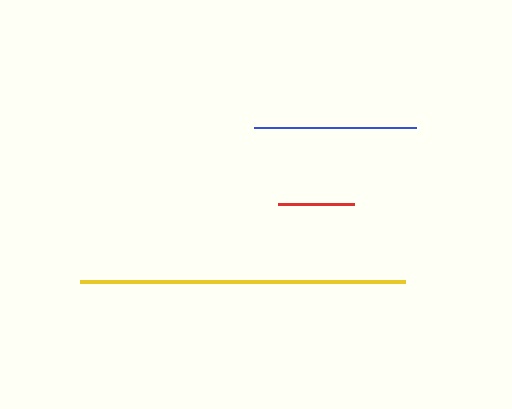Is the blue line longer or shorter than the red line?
The blue line is longer than the red line.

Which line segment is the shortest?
The red line is the shortest at approximately 76 pixels.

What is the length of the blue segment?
The blue segment is approximately 162 pixels long.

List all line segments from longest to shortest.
From longest to shortest: yellow, blue, red.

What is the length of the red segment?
The red segment is approximately 76 pixels long.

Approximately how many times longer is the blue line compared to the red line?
The blue line is approximately 2.1 times the length of the red line.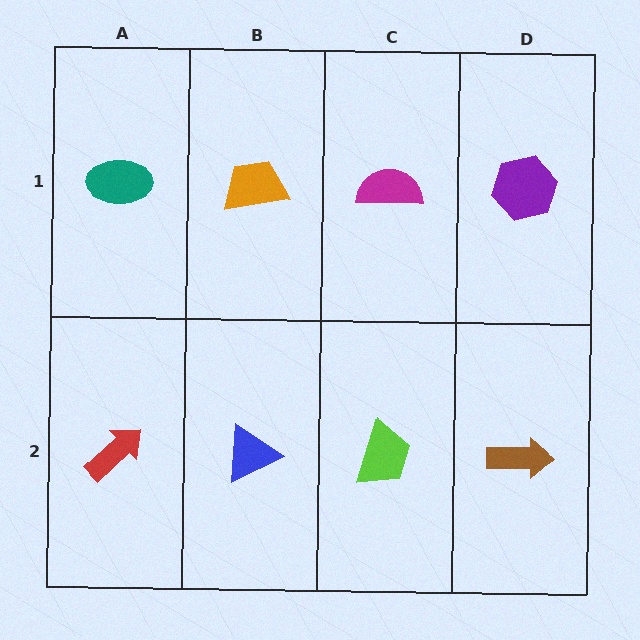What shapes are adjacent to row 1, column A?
A red arrow (row 2, column A), an orange trapezoid (row 1, column B).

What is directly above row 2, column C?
A magenta semicircle.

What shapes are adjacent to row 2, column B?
An orange trapezoid (row 1, column B), a red arrow (row 2, column A), a lime trapezoid (row 2, column C).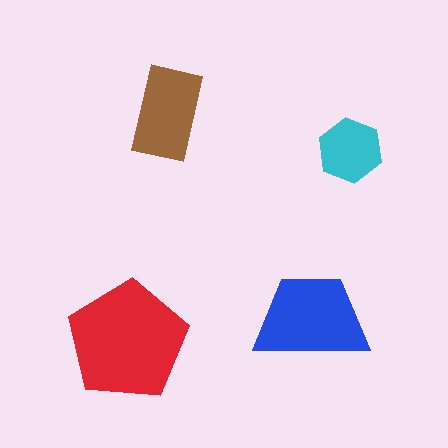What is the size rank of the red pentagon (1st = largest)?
1st.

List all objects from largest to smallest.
The red pentagon, the blue trapezoid, the brown rectangle, the cyan hexagon.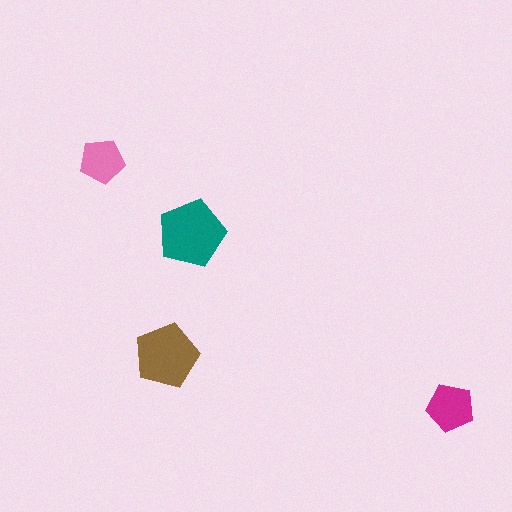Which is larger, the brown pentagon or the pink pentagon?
The brown one.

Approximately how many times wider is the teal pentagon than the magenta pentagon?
About 1.5 times wider.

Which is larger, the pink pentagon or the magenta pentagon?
The magenta one.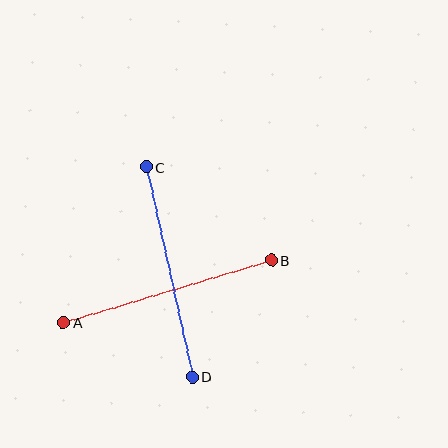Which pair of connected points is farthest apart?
Points A and B are farthest apart.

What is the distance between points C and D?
The distance is approximately 215 pixels.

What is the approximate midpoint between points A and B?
The midpoint is at approximately (167, 291) pixels.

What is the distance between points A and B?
The distance is approximately 217 pixels.